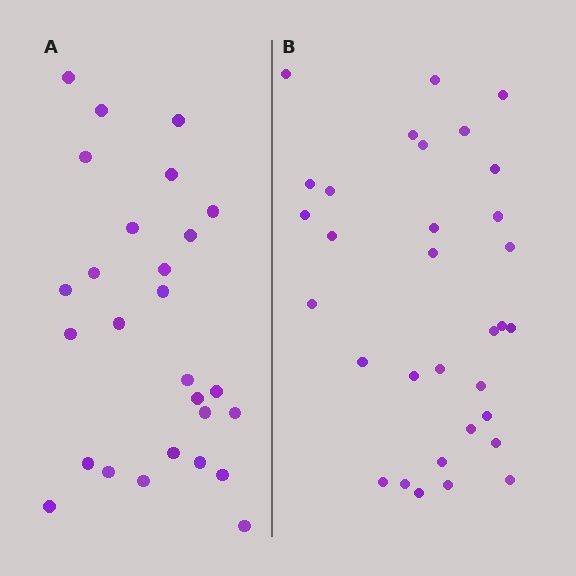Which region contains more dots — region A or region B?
Region B (the right region) has more dots.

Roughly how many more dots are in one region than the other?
Region B has about 5 more dots than region A.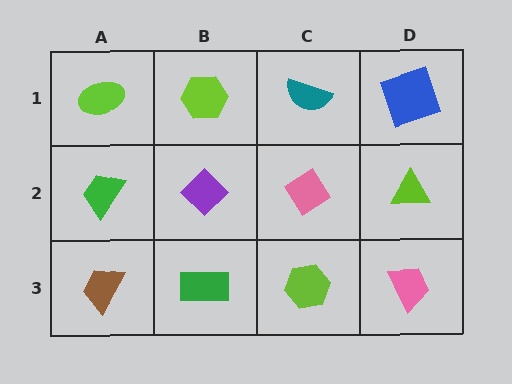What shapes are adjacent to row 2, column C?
A teal semicircle (row 1, column C), a lime hexagon (row 3, column C), a purple diamond (row 2, column B), a lime triangle (row 2, column D).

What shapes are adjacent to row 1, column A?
A green trapezoid (row 2, column A), a lime hexagon (row 1, column B).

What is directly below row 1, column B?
A purple diamond.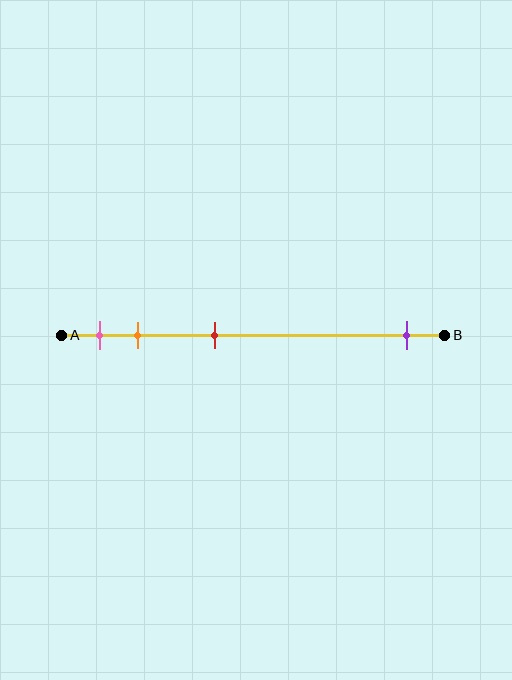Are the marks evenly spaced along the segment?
No, the marks are not evenly spaced.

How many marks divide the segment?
There are 4 marks dividing the segment.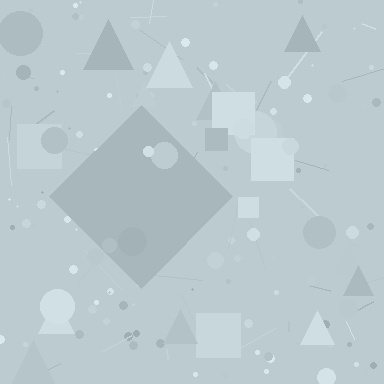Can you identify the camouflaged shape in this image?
The camouflaged shape is a diamond.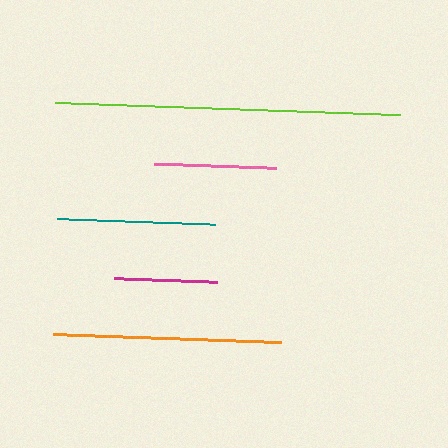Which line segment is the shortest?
The magenta line is the shortest at approximately 103 pixels.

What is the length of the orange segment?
The orange segment is approximately 228 pixels long.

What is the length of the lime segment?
The lime segment is approximately 345 pixels long.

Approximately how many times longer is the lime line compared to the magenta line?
The lime line is approximately 3.3 times the length of the magenta line.